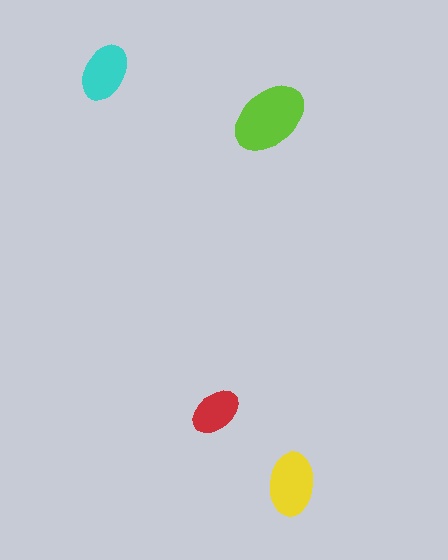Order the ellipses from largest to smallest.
the lime one, the yellow one, the cyan one, the red one.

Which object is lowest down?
The yellow ellipse is bottommost.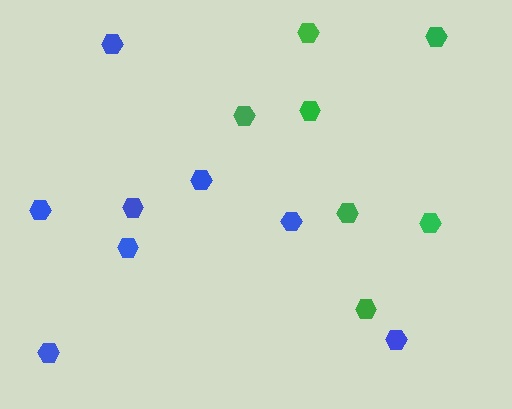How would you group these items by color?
There are 2 groups: one group of blue hexagons (8) and one group of green hexagons (7).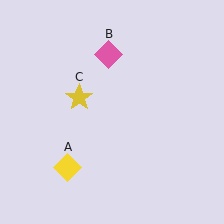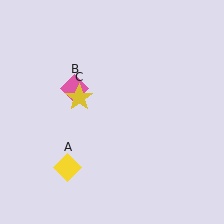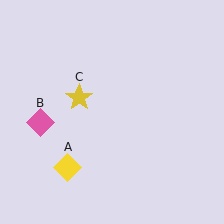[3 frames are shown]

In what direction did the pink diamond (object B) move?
The pink diamond (object B) moved down and to the left.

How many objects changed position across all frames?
1 object changed position: pink diamond (object B).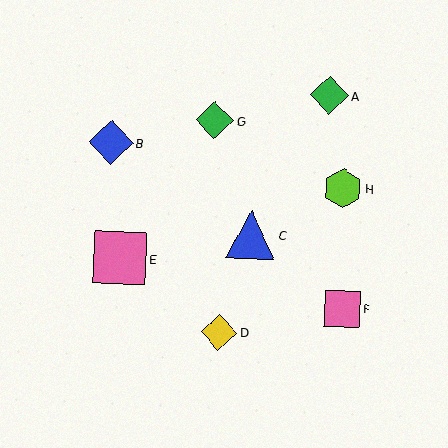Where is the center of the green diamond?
The center of the green diamond is at (215, 120).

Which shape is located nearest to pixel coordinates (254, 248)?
The blue triangle (labeled C) at (251, 235) is nearest to that location.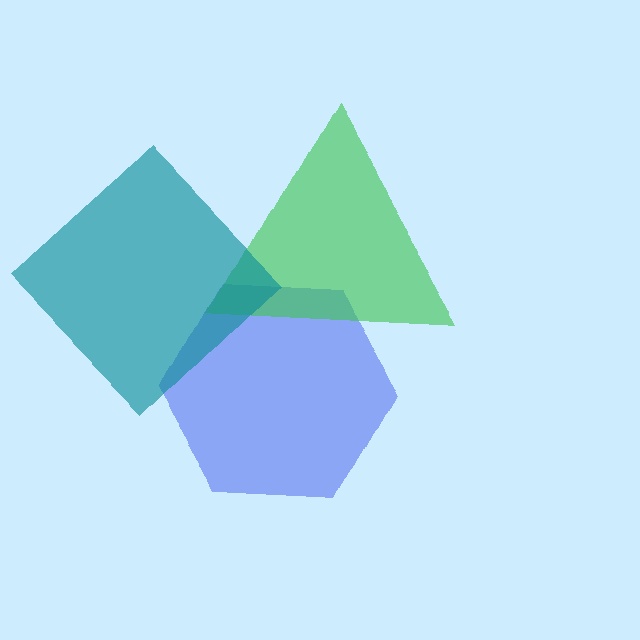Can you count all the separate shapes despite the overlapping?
Yes, there are 3 separate shapes.